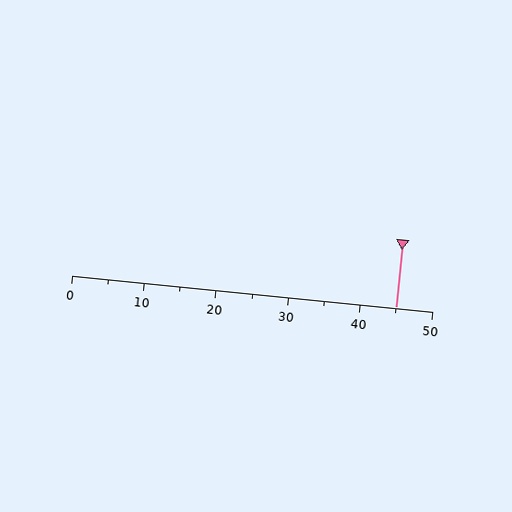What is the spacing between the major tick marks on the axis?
The major ticks are spaced 10 apart.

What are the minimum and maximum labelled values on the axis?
The axis runs from 0 to 50.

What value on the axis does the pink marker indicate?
The marker indicates approximately 45.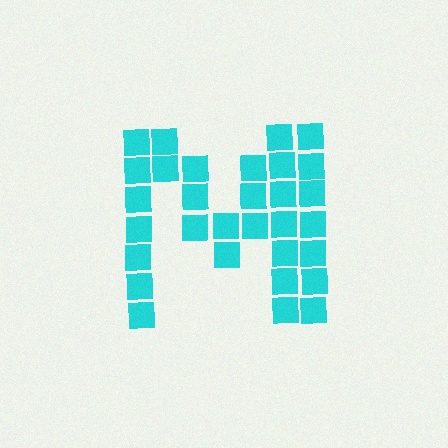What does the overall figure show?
The overall figure shows the letter M.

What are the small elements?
The small elements are squares.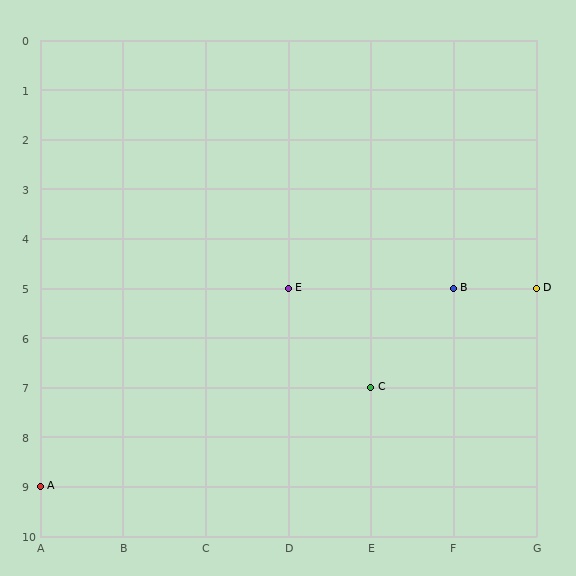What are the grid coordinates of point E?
Point E is at grid coordinates (D, 5).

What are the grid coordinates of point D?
Point D is at grid coordinates (G, 5).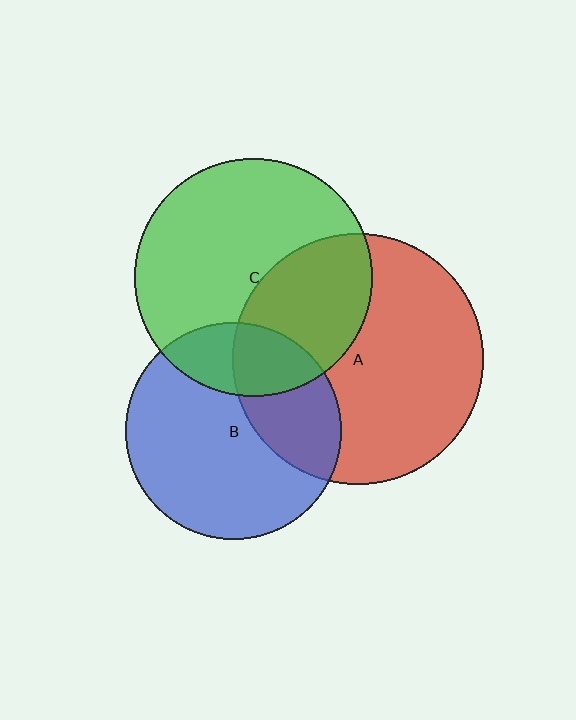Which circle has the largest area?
Circle A (red).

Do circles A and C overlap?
Yes.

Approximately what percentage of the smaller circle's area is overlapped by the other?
Approximately 35%.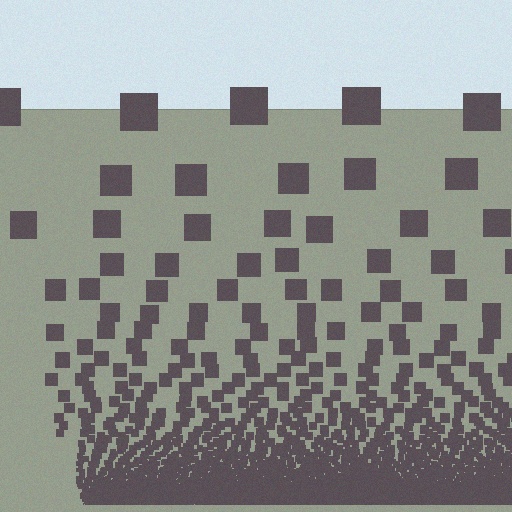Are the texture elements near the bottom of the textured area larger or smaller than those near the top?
Smaller. The gradient is inverted — elements near the bottom are smaller and denser.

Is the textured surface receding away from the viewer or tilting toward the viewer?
The surface appears to tilt toward the viewer. Texture elements get larger and sparser toward the top.